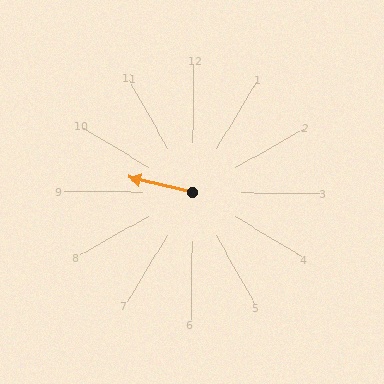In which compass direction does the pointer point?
West.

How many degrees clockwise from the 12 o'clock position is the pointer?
Approximately 283 degrees.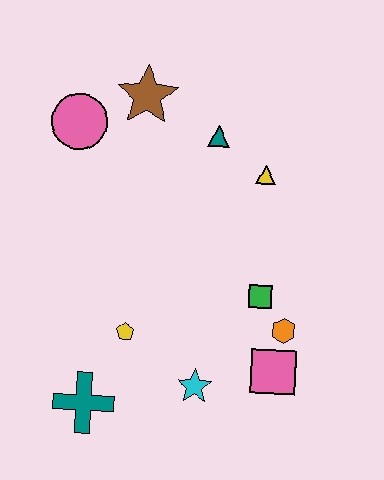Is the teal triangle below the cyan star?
No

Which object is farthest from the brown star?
The teal cross is farthest from the brown star.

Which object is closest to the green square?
The orange hexagon is closest to the green square.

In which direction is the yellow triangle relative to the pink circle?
The yellow triangle is to the right of the pink circle.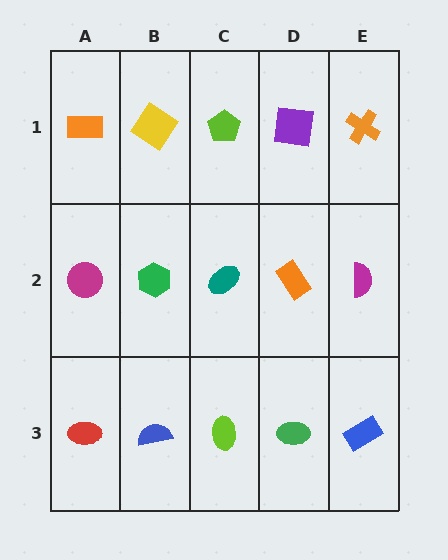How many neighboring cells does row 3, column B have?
3.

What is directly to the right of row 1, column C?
A purple square.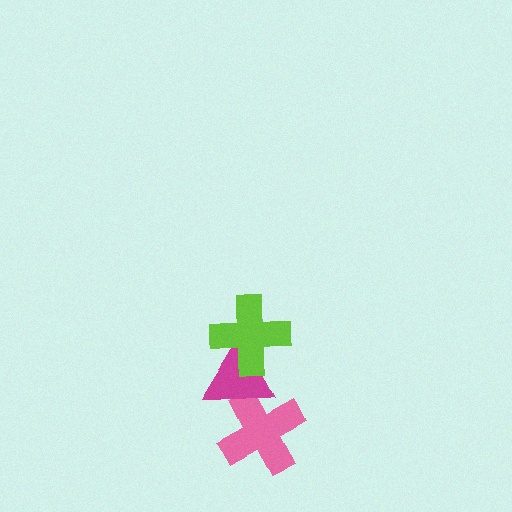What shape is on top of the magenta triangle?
The lime cross is on top of the magenta triangle.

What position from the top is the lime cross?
The lime cross is 1st from the top.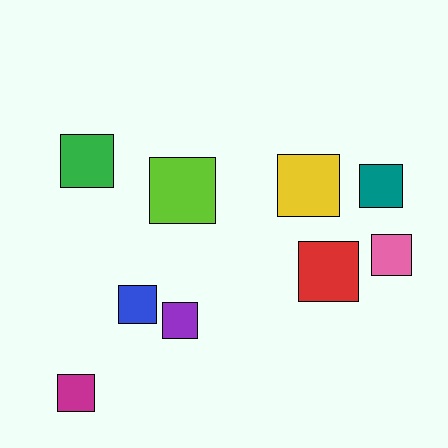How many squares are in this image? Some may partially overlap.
There are 9 squares.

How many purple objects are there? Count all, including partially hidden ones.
There is 1 purple object.